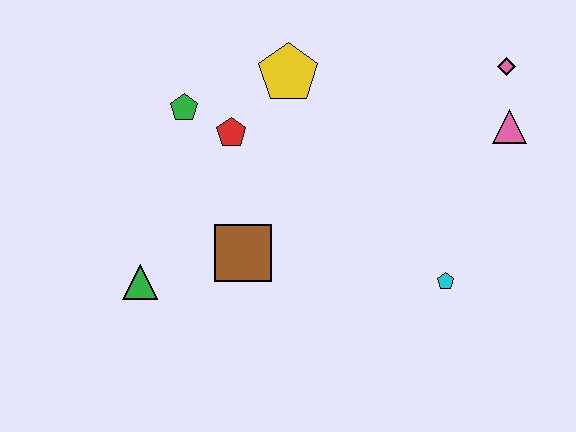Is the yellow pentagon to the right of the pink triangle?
No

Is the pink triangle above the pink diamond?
No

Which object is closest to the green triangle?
The brown square is closest to the green triangle.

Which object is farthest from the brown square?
The pink diamond is farthest from the brown square.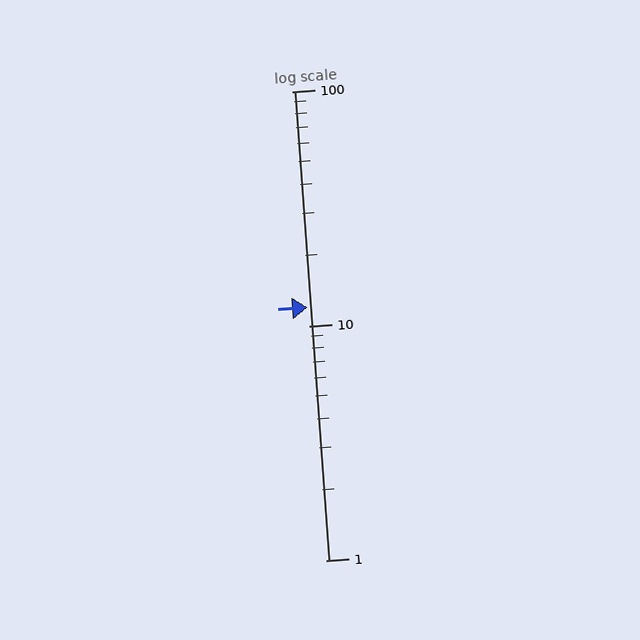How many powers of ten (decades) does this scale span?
The scale spans 2 decades, from 1 to 100.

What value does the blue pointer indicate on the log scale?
The pointer indicates approximately 12.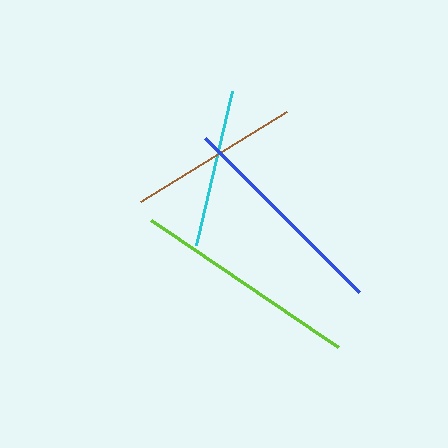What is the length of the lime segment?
The lime segment is approximately 226 pixels long.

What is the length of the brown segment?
The brown segment is approximately 171 pixels long.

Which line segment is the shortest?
The cyan line is the shortest at approximately 159 pixels.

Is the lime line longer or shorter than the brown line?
The lime line is longer than the brown line.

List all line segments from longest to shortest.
From longest to shortest: lime, blue, brown, cyan.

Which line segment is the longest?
The lime line is the longest at approximately 226 pixels.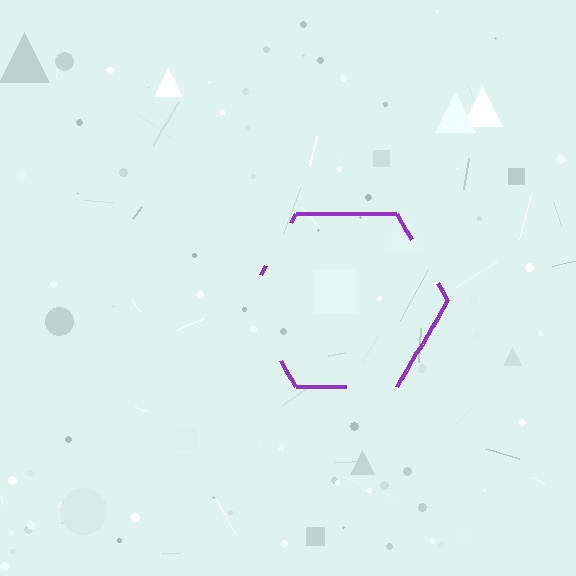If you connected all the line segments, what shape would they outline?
They would outline a hexagon.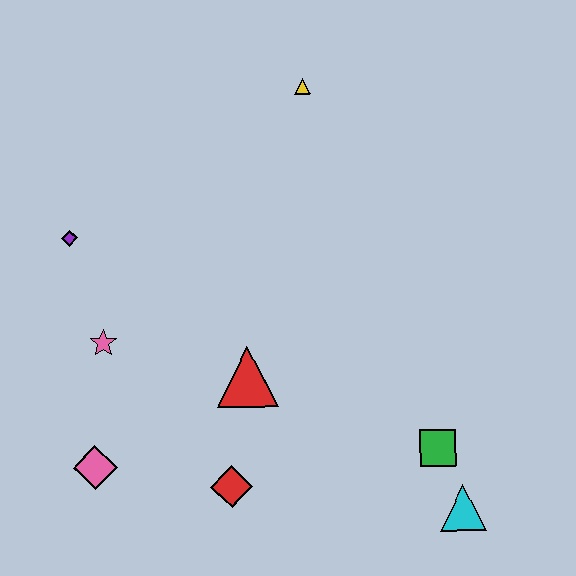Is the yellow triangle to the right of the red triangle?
Yes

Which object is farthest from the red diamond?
The yellow triangle is farthest from the red diamond.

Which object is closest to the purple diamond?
The pink star is closest to the purple diamond.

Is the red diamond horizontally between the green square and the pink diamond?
Yes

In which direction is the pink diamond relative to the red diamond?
The pink diamond is to the left of the red diamond.